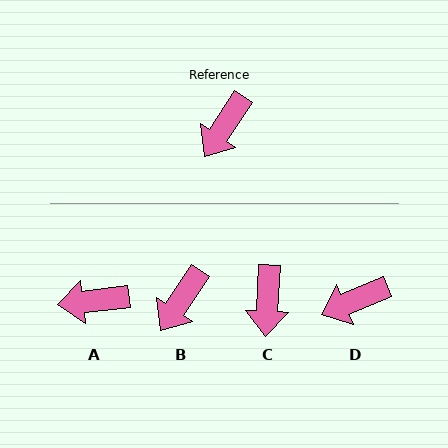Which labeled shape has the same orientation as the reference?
B.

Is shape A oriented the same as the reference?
No, it is off by about 50 degrees.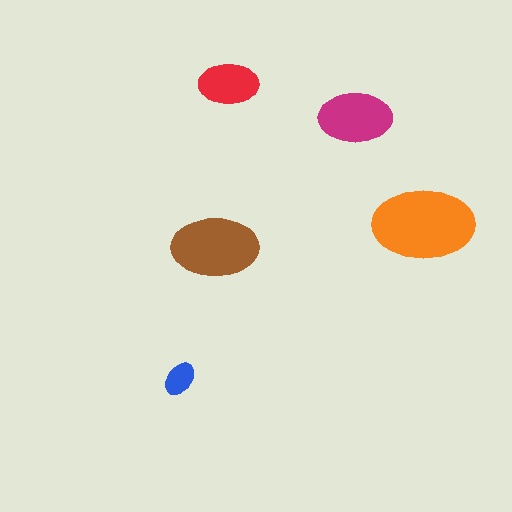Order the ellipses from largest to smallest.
the orange one, the brown one, the magenta one, the red one, the blue one.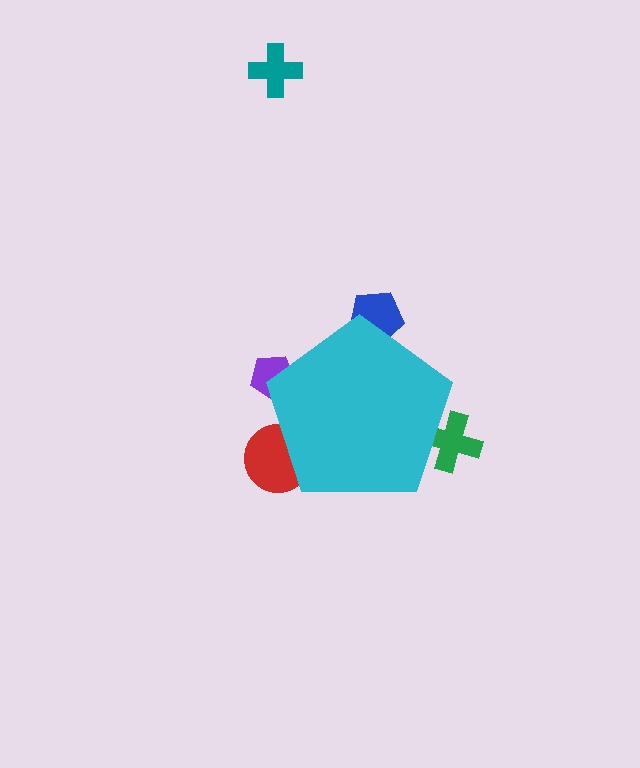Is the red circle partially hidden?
Yes, the red circle is partially hidden behind the cyan pentagon.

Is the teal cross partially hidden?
No, the teal cross is fully visible.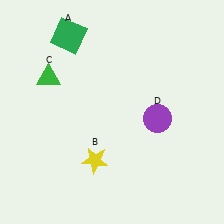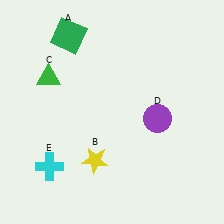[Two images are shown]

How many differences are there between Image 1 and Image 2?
There is 1 difference between the two images.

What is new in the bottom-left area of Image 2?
A cyan cross (E) was added in the bottom-left area of Image 2.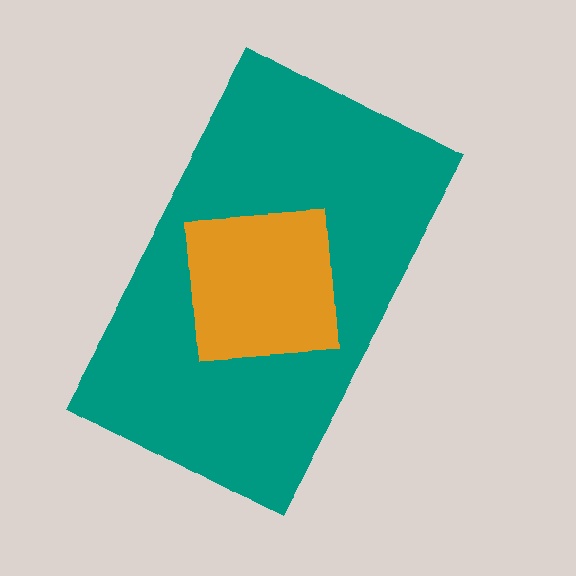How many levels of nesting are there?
2.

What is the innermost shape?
The orange square.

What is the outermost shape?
The teal rectangle.